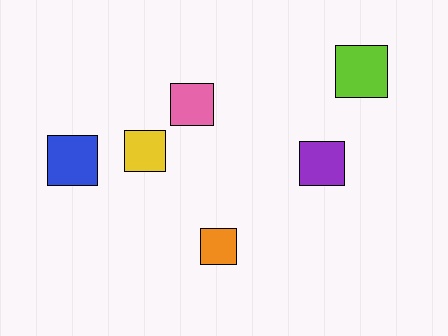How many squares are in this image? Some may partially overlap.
There are 6 squares.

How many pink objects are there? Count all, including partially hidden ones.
There is 1 pink object.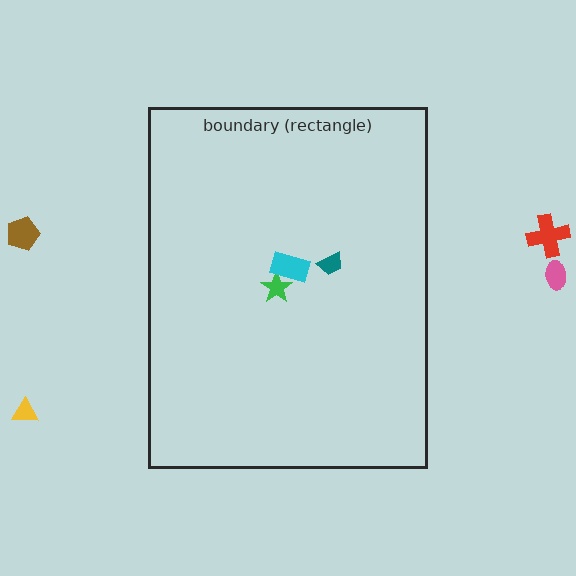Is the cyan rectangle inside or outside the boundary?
Inside.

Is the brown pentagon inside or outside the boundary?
Outside.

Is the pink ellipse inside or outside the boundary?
Outside.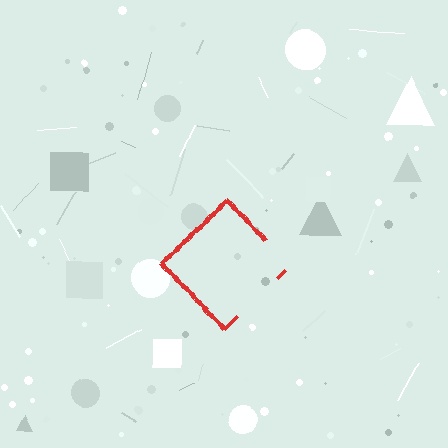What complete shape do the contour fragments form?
The contour fragments form a diamond.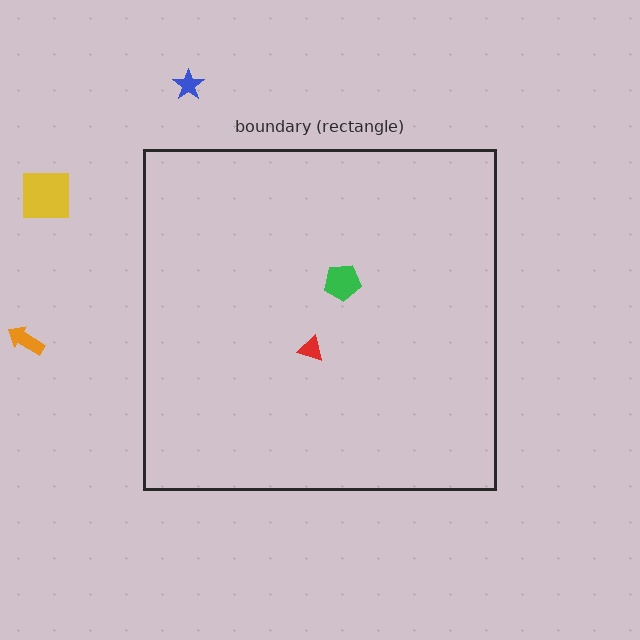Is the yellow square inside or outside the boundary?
Outside.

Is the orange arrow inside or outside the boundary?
Outside.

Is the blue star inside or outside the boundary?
Outside.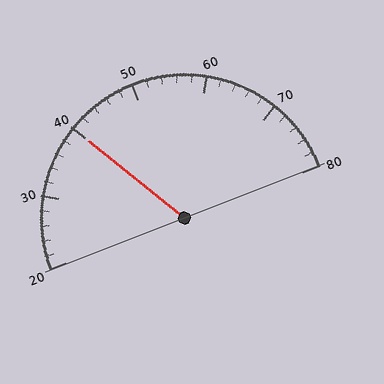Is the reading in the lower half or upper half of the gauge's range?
The reading is in the lower half of the range (20 to 80).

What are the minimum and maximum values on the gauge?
The gauge ranges from 20 to 80.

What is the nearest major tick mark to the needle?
The nearest major tick mark is 40.